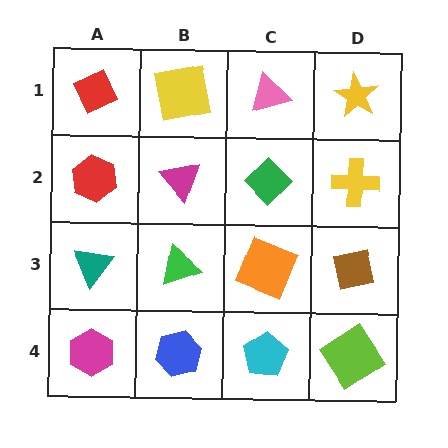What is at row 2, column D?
A yellow cross.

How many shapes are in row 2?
4 shapes.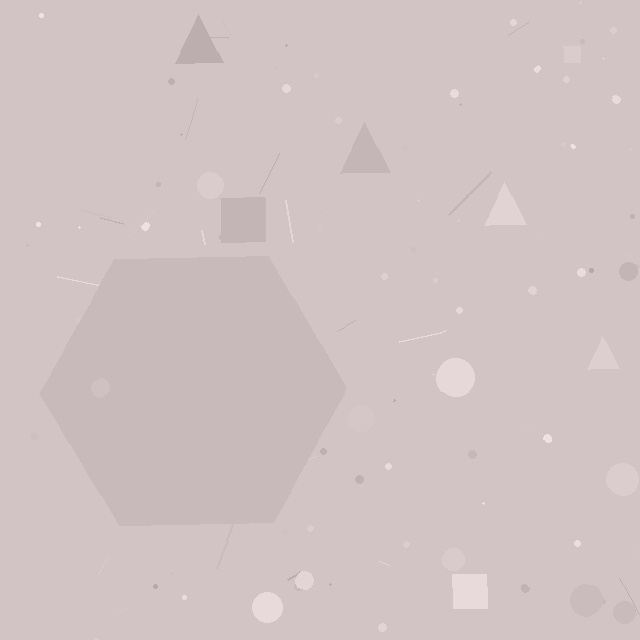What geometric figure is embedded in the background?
A hexagon is embedded in the background.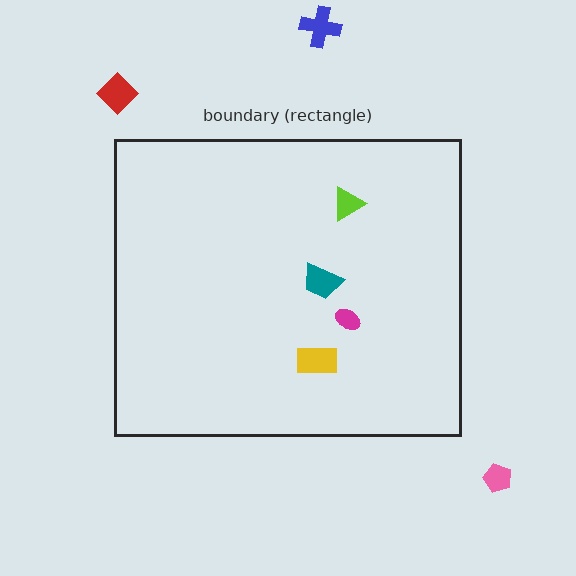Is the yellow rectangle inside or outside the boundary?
Inside.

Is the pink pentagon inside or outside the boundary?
Outside.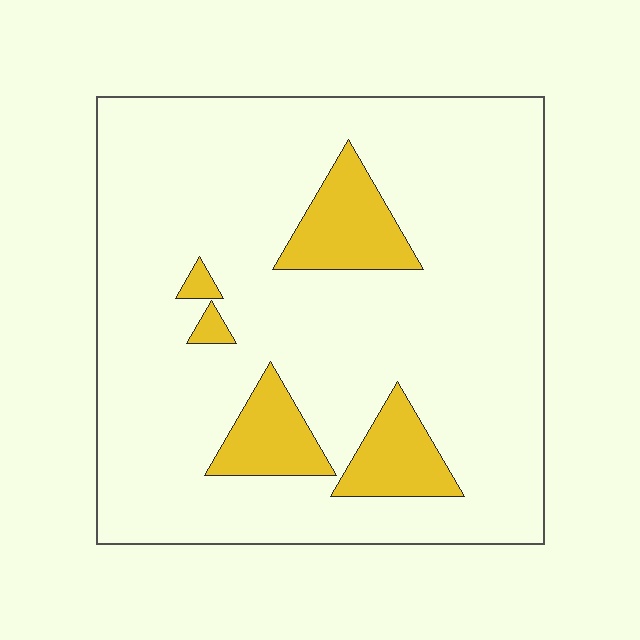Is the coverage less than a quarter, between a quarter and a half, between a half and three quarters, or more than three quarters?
Less than a quarter.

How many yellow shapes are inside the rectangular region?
5.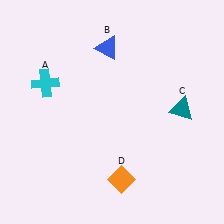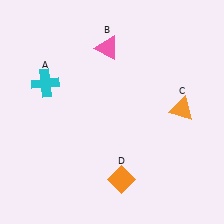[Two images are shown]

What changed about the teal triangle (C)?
In Image 1, C is teal. In Image 2, it changed to orange.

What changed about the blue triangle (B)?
In Image 1, B is blue. In Image 2, it changed to pink.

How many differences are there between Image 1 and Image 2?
There are 2 differences between the two images.